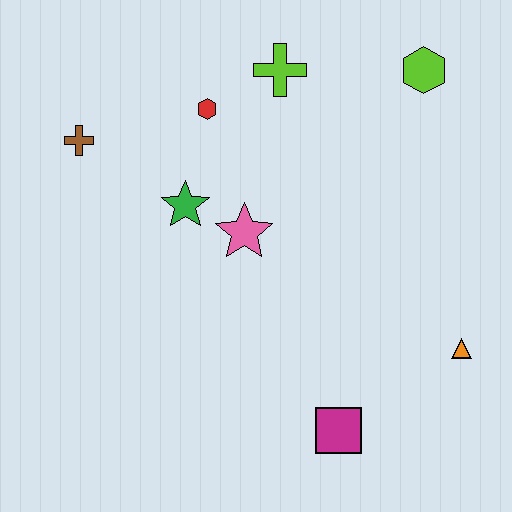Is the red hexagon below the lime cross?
Yes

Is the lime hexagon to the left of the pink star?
No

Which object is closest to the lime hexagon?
The lime cross is closest to the lime hexagon.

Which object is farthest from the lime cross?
The magenta square is farthest from the lime cross.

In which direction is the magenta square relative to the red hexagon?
The magenta square is below the red hexagon.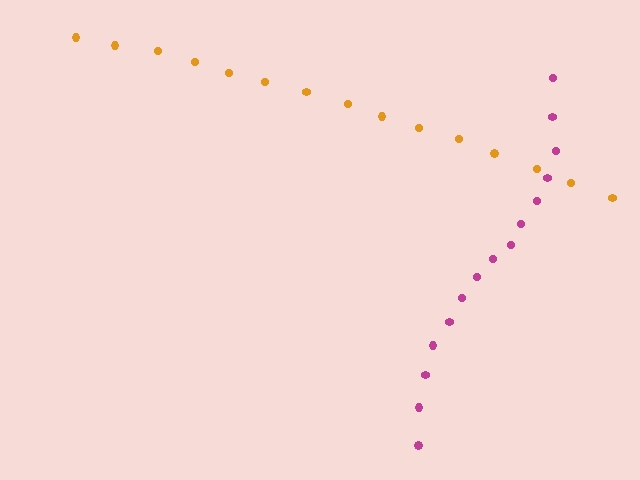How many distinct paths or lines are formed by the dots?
There are 2 distinct paths.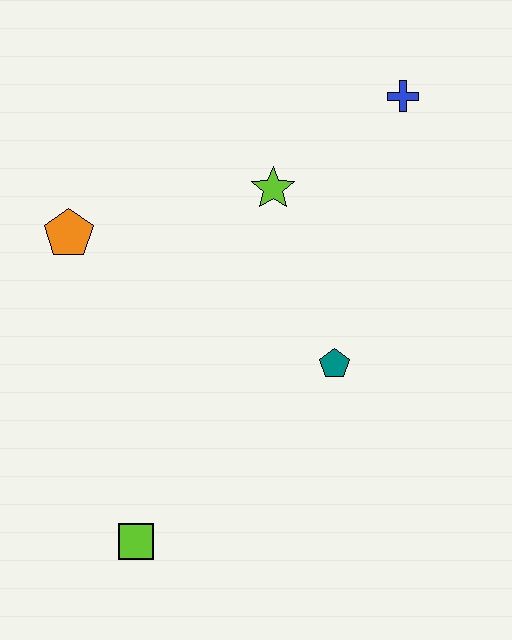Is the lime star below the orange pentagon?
No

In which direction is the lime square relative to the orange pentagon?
The lime square is below the orange pentagon.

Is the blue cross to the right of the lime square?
Yes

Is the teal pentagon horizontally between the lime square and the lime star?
No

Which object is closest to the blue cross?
The lime star is closest to the blue cross.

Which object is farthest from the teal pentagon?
The orange pentagon is farthest from the teal pentagon.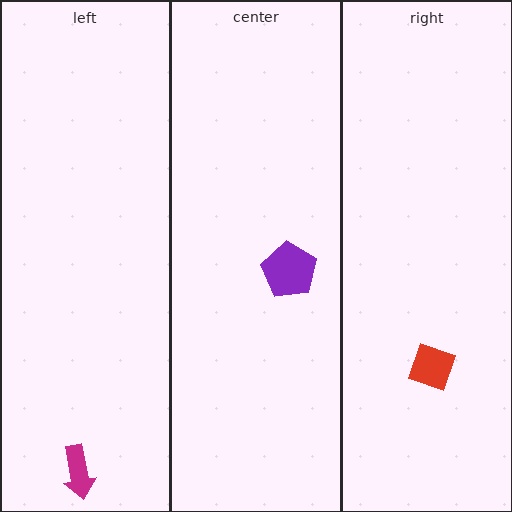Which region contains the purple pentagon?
The center region.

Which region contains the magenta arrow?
The left region.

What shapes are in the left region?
The magenta arrow.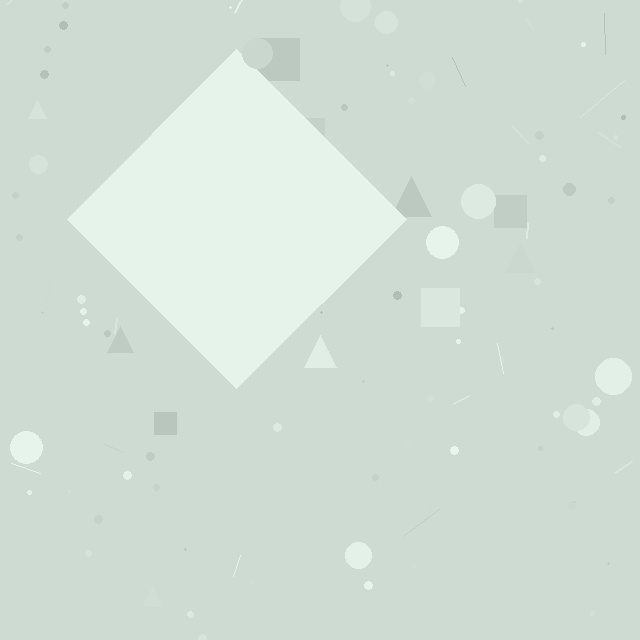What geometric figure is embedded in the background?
A diamond is embedded in the background.